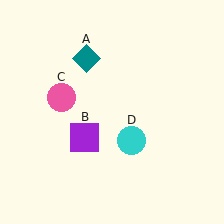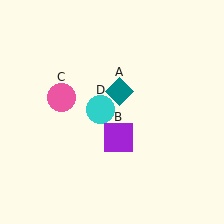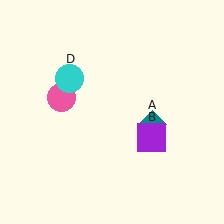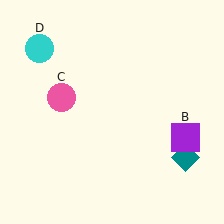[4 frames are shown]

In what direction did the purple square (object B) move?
The purple square (object B) moved right.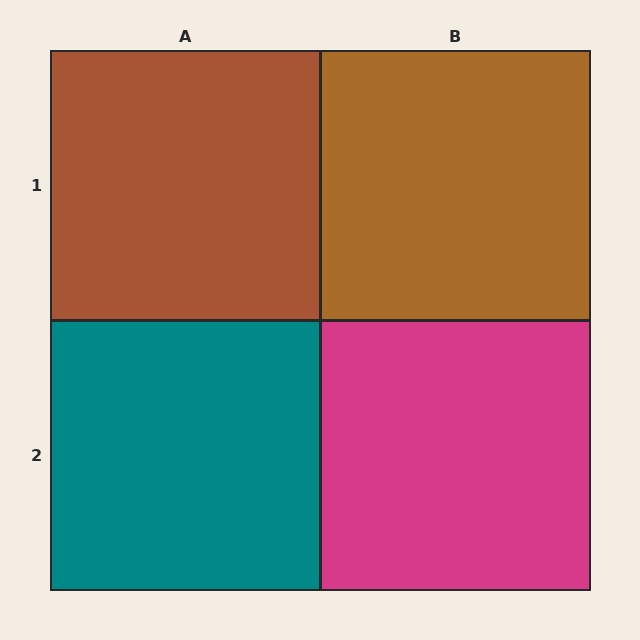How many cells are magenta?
1 cell is magenta.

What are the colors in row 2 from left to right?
Teal, magenta.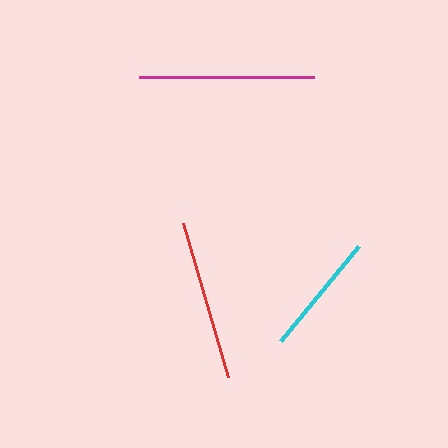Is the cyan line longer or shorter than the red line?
The red line is longer than the cyan line.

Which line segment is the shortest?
The cyan line is the shortest at approximately 123 pixels.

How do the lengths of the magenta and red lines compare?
The magenta and red lines are approximately the same length.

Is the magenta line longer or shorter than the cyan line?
The magenta line is longer than the cyan line.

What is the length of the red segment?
The red segment is approximately 160 pixels long.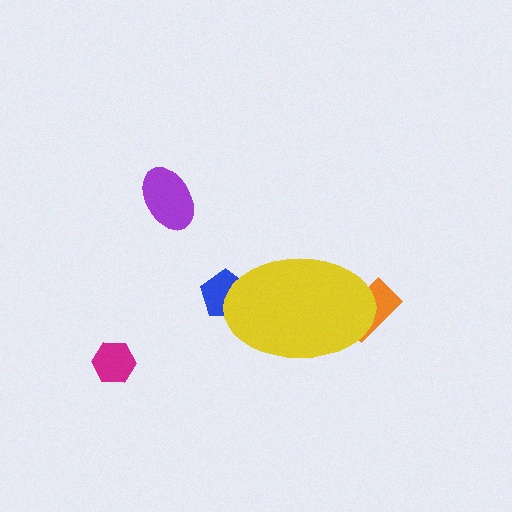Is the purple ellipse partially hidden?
No, the purple ellipse is fully visible.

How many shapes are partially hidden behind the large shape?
2 shapes are partially hidden.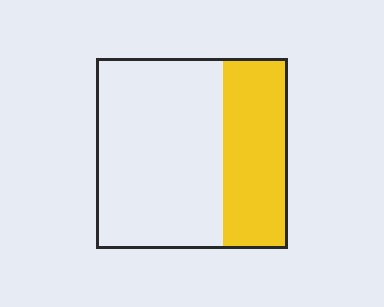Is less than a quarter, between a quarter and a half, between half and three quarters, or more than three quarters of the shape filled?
Between a quarter and a half.